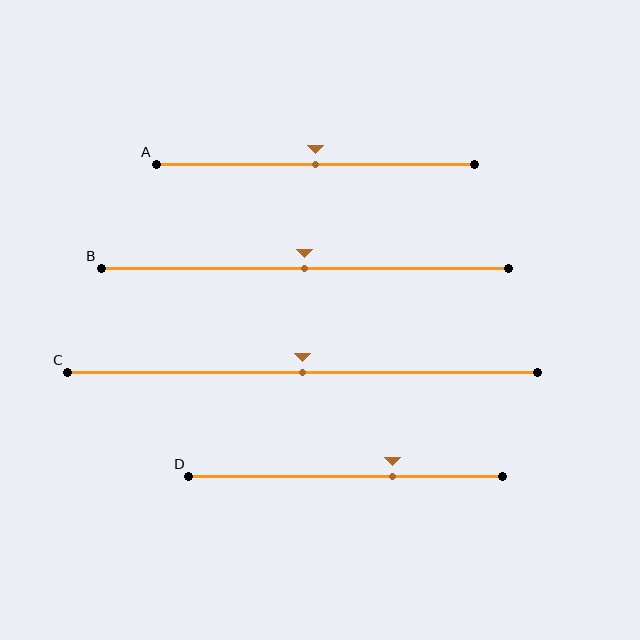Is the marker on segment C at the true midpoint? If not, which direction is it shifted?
Yes, the marker on segment C is at the true midpoint.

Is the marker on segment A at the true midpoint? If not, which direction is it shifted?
Yes, the marker on segment A is at the true midpoint.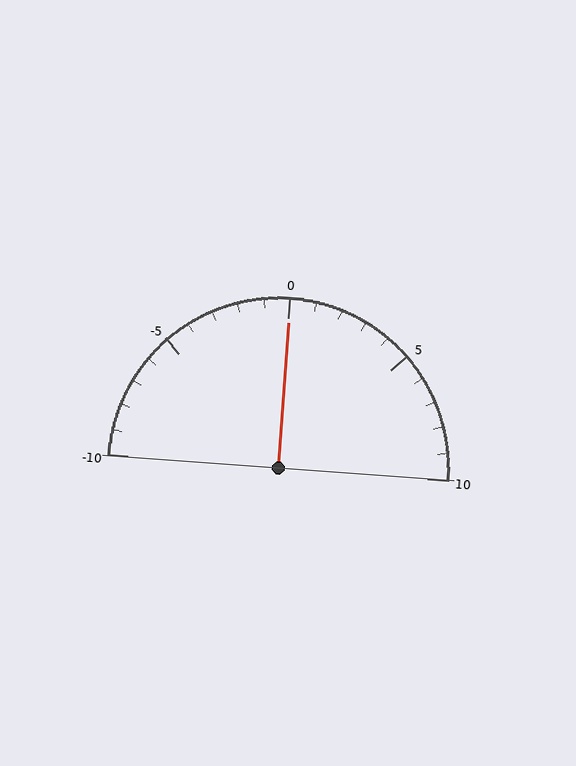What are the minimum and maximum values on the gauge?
The gauge ranges from -10 to 10.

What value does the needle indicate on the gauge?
The needle indicates approximately 0.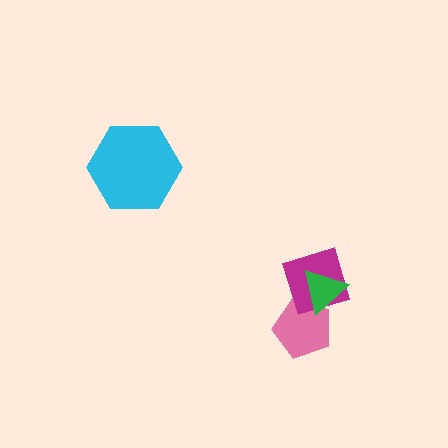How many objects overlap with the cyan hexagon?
0 objects overlap with the cyan hexagon.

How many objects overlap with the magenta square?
2 objects overlap with the magenta square.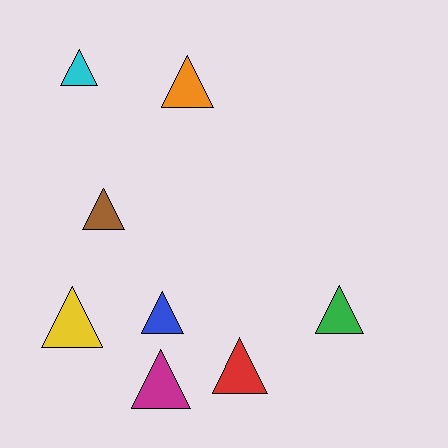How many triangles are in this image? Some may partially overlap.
There are 8 triangles.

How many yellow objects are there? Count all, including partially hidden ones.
There is 1 yellow object.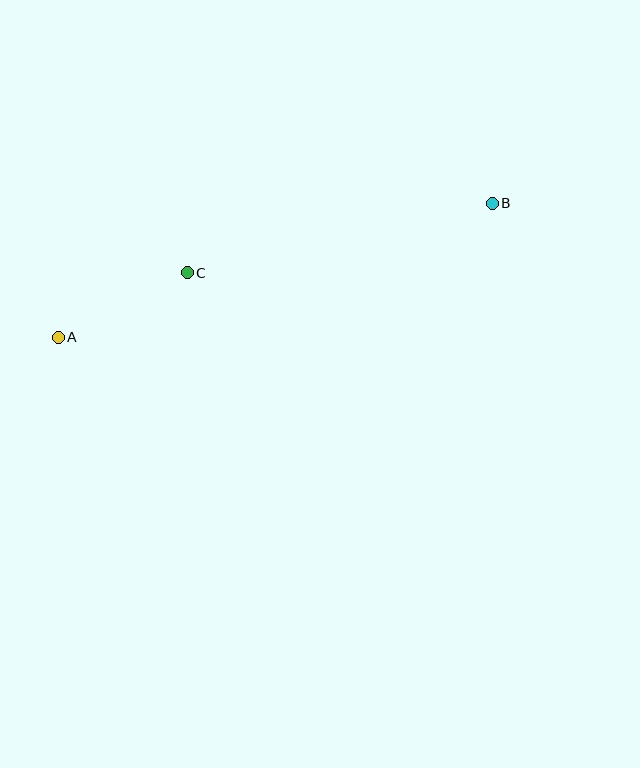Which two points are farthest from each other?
Points A and B are farthest from each other.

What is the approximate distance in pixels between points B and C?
The distance between B and C is approximately 313 pixels.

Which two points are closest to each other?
Points A and C are closest to each other.